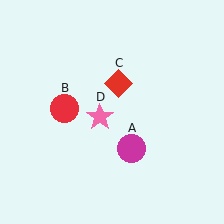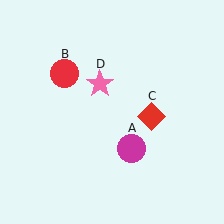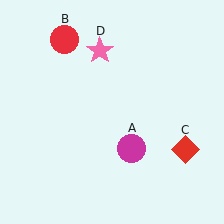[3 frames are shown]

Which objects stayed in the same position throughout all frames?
Magenta circle (object A) remained stationary.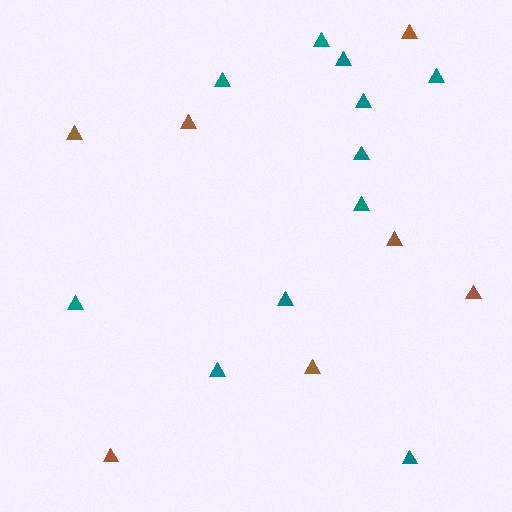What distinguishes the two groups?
There are 2 groups: one group of teal triangles (11) and one group of brown triangles (7).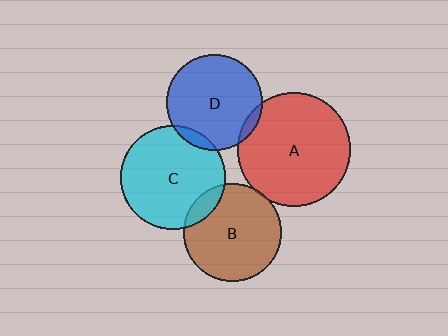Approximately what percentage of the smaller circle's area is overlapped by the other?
Approximately 5%.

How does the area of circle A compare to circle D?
Approximately 1.4 times.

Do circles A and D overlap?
Yes.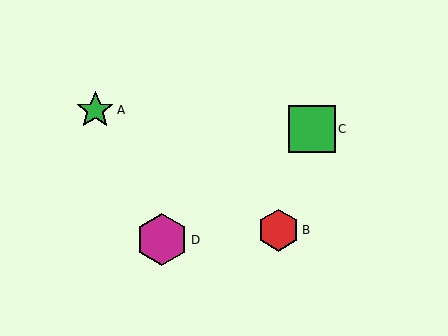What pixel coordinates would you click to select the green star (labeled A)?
Click at (95, 110) to select the green star A.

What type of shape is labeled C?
Shape C is a green square.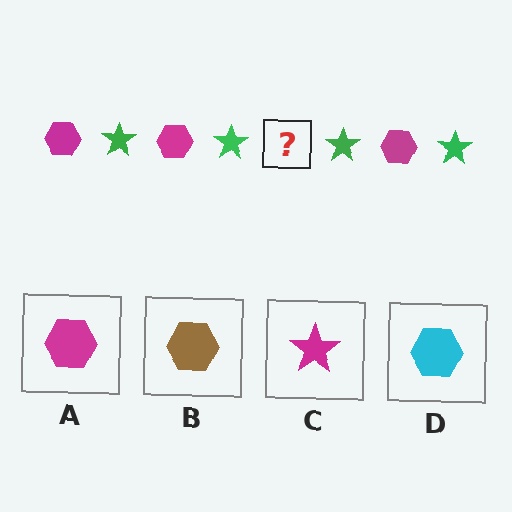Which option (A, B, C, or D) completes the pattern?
A.